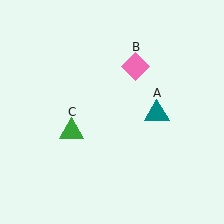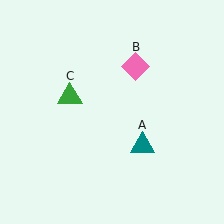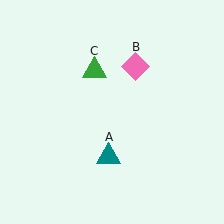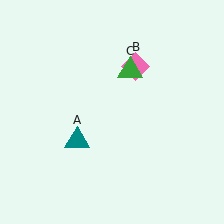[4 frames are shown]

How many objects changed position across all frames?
2 objects changed position: teal triangle (object A), green triangle (object C).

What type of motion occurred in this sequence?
The teal triangle (object A), green triangle (object C) rotated clockwise around the center of the scene.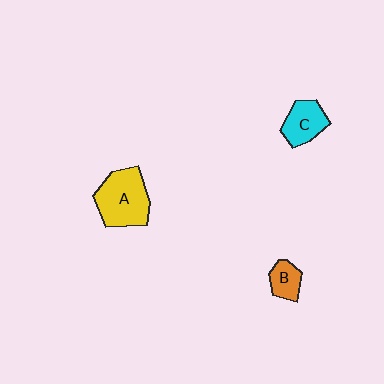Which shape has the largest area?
Shape A (yellow).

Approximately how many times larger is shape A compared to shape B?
Approximately 2.5 times.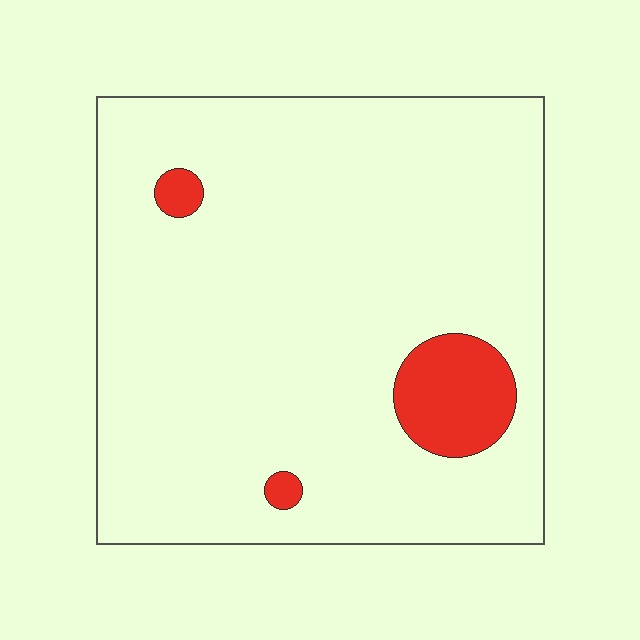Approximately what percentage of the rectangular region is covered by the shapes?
Approximately 10%.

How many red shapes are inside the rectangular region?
3.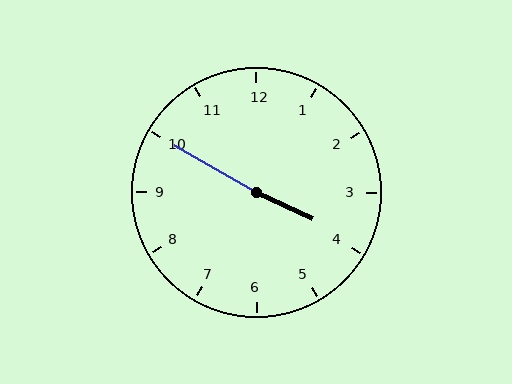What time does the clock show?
3:50.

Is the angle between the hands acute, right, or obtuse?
It is obtuse.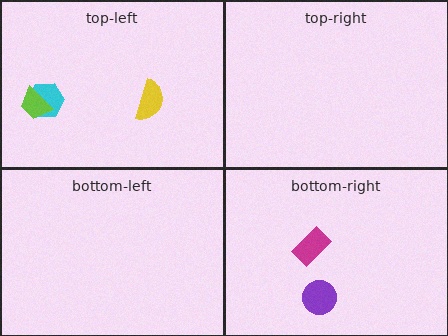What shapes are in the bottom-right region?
The magenta rectangle, the purple circle.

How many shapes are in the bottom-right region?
2.